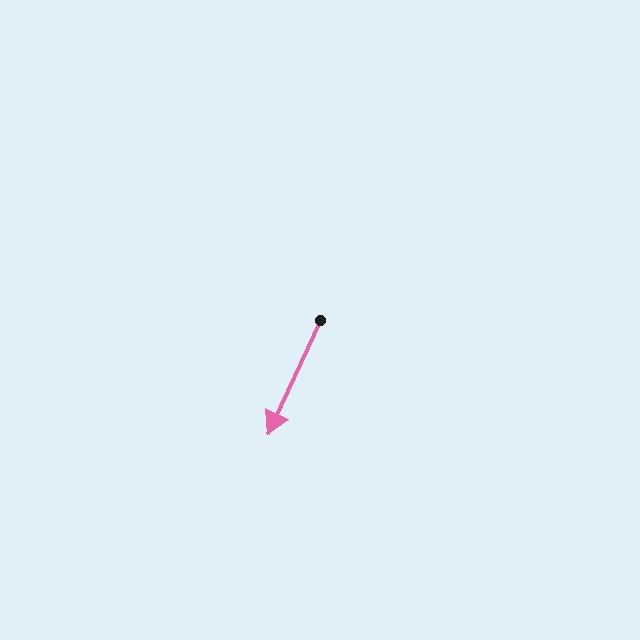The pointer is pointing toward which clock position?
Roughly 7 o'clock.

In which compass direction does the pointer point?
Southwest.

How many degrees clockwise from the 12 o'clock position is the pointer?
Approximately 205 degrees.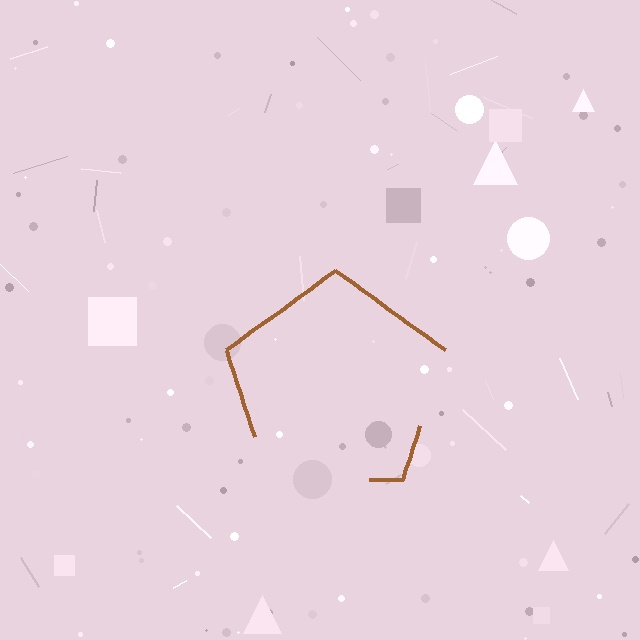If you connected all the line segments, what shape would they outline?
They would outline a pentagon.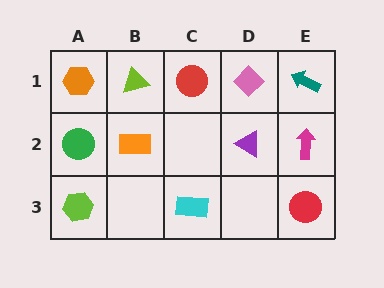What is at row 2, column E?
A magenta arrow.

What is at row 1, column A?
An orange hexagon.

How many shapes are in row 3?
3 shapes.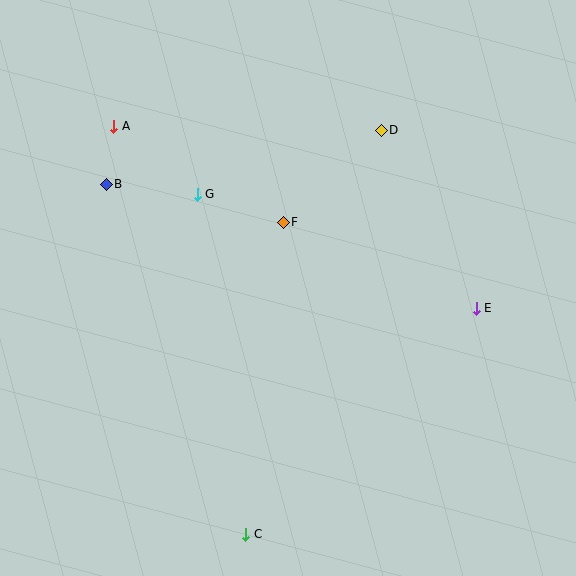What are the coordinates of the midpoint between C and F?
The midpoint between C and F is at (265, 378).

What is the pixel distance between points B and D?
The distance between B and D is 280 pixels.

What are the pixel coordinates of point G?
Point G is at (197, 194).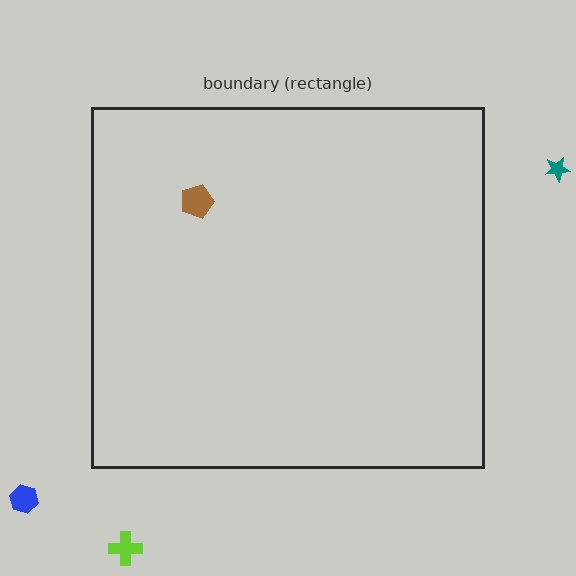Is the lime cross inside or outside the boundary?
Outside.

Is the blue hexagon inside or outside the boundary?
Outside.